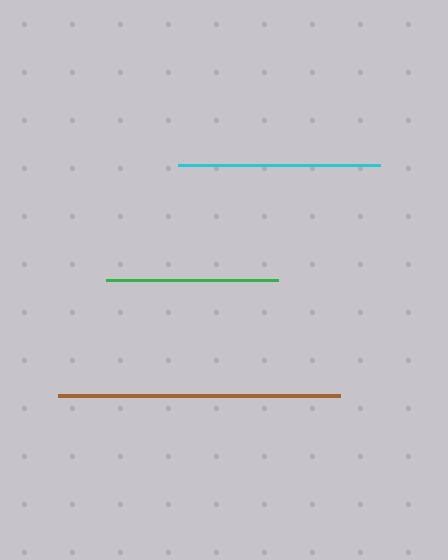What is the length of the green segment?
The green segment is approximately 172 pixels long.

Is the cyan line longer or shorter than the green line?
The cyan line is longer than the green line.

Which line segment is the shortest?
The green line is the shortest at approximately 172 pixels.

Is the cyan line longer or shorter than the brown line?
The brown line is longer than the cyan line.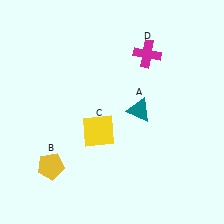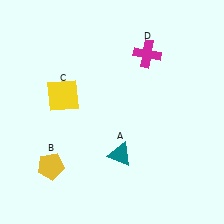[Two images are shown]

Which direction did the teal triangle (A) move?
The teal triangle (A) moved down.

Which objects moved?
The objects that moved are: the teal triangle (A), the yellow square (C).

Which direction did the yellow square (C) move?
The yellow square (C) moved left.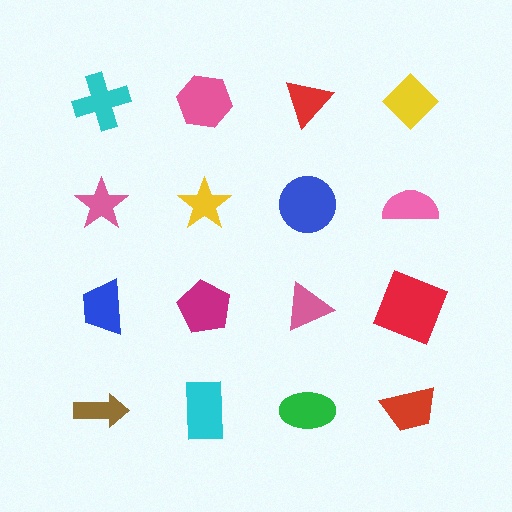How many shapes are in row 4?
4 shapes.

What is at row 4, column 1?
A brown arrow.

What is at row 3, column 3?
A pink triangle.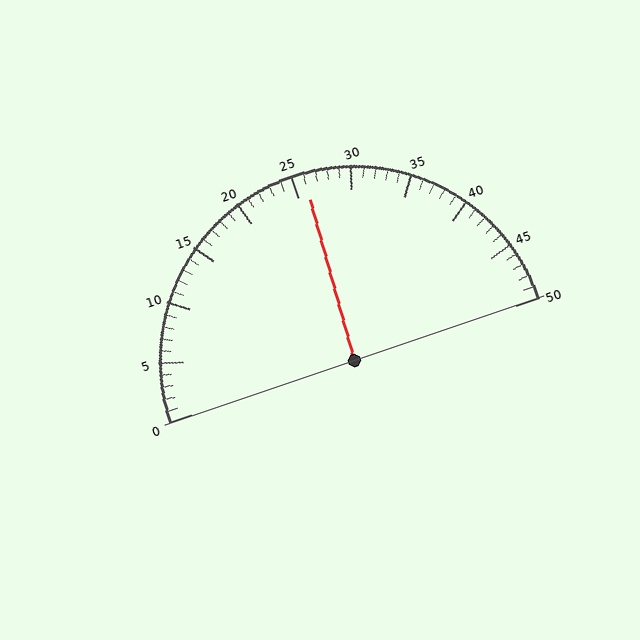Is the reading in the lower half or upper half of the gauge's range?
The reading is in the upper half of the range (0 to 50).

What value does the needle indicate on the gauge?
The needle indicates approximately 26.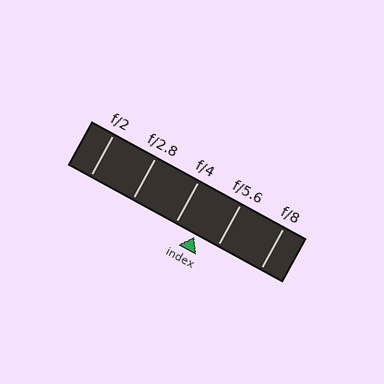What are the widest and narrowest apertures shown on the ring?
The widest aperture shown is f/2 and the narrowest is f/8.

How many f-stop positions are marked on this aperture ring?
There are 5 f-stop positions marked.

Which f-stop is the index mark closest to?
The index mark is closest to f/4.